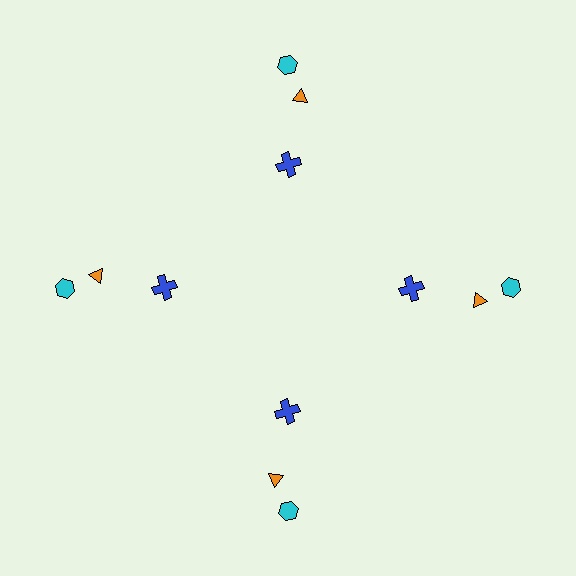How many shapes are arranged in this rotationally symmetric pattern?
There are 12 shapes, arranged in 4 groups of 3.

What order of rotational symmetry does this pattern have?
This pattern has 4-fold rotational symmetry.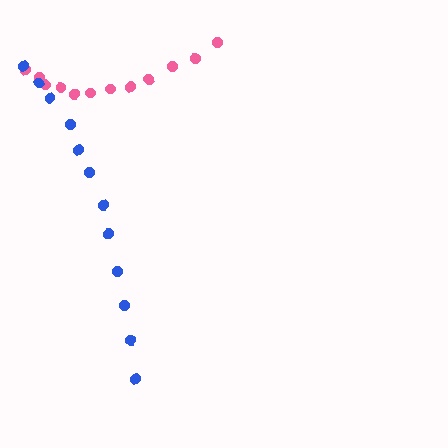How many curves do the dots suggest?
There are 2 distinct paths.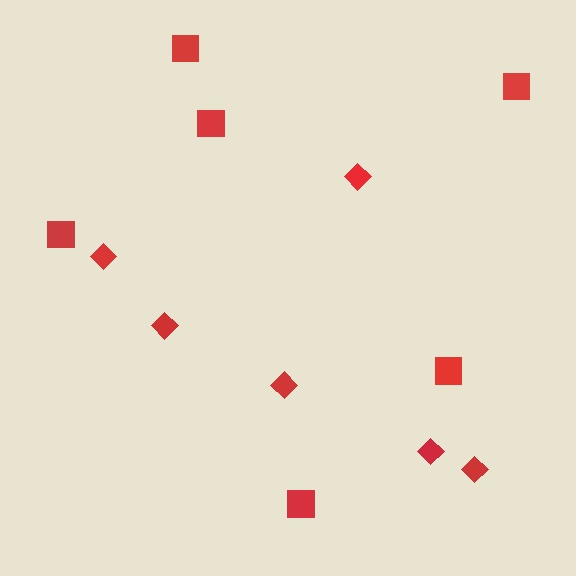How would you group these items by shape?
There are 2 groups: one group of squares (6) and one group of diamonds (6).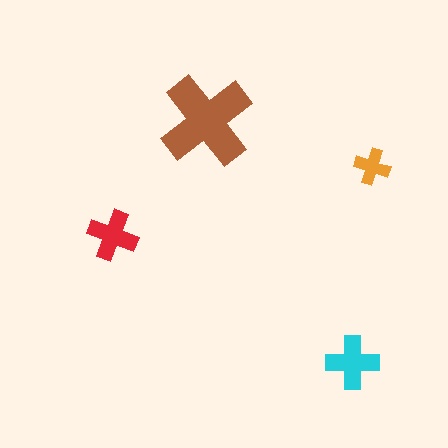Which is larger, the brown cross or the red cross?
The brown one.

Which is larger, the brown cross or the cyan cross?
The brown one.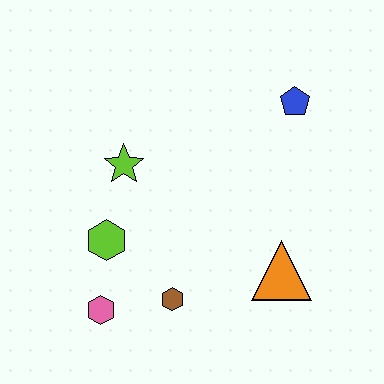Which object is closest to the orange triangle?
The brown hexagon is closest to the orange triangle.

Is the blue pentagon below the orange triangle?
No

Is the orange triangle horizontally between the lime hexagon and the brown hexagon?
No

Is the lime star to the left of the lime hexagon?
No